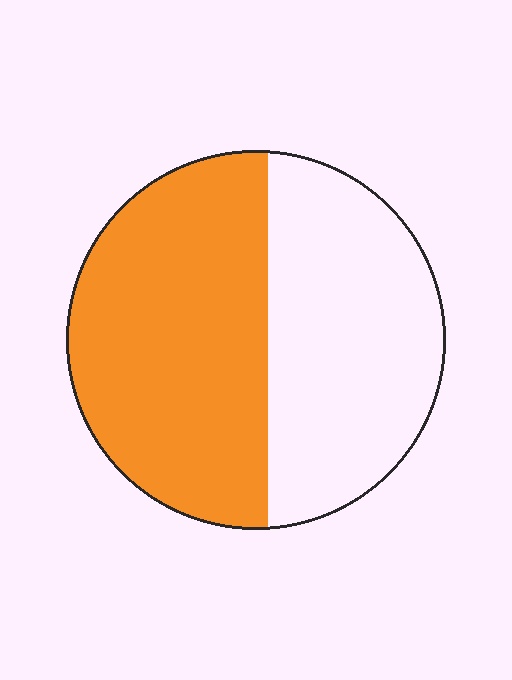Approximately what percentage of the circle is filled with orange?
Approximately 55%.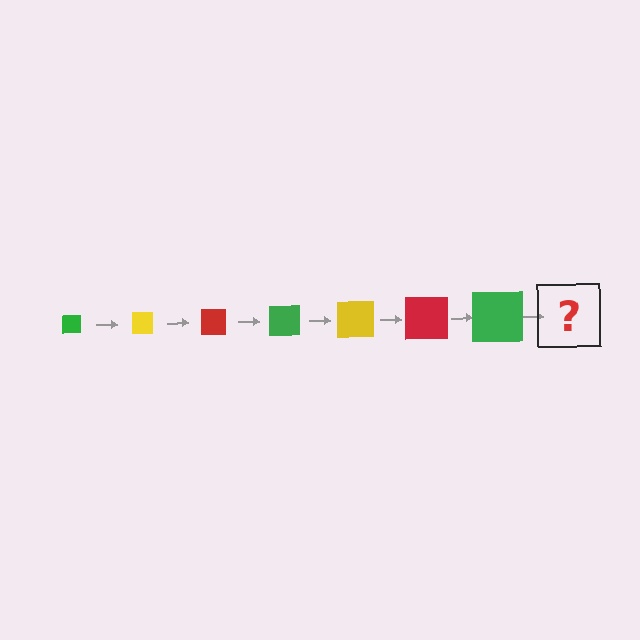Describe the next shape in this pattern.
It should be a yellow square, larger than the previous one.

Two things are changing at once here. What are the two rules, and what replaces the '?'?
The two rules are that the square grows larger each step and the color cycles through green, yellow, and red. The '?' should be a yellow square, larger than the previous one.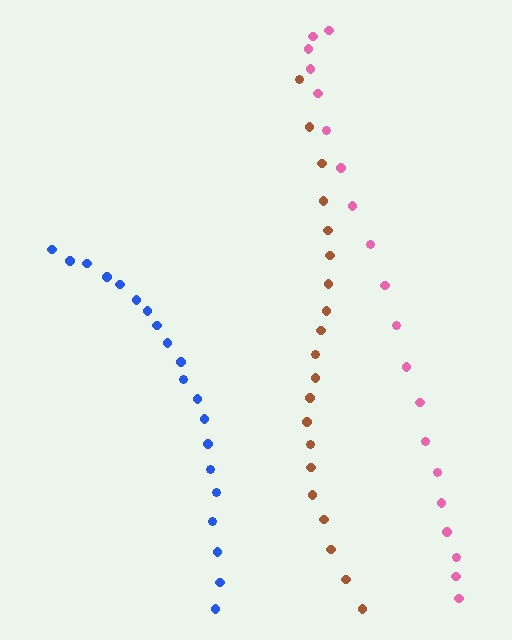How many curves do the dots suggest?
There are 3 distinct paths.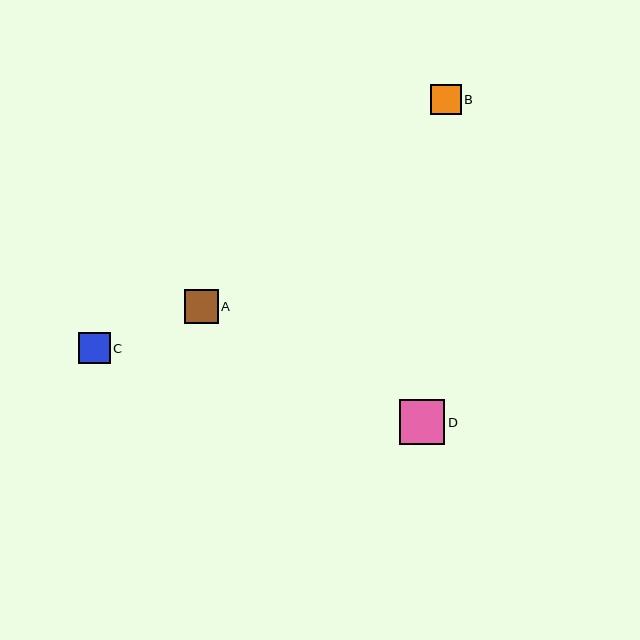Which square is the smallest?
Square B is the smallest with a size of approximately 31 pixels.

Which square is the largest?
Square D is the largest with a size of approximately 45 pixels.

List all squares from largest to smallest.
From largest to smallest: D, A, C, B.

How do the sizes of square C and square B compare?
Square C and square B are approximately the same size.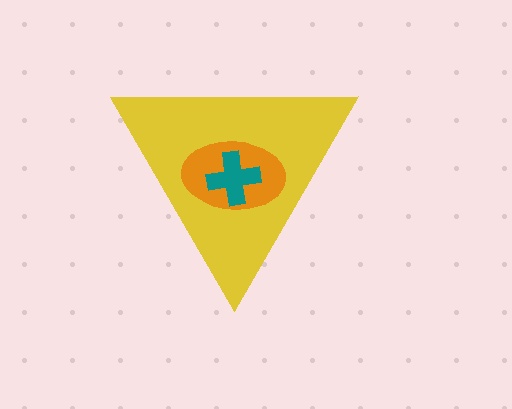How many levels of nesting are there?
3.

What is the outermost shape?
The yellow triangle.